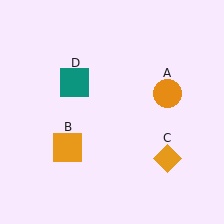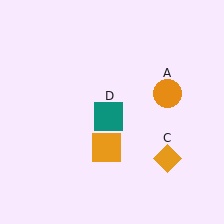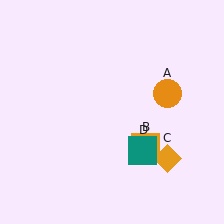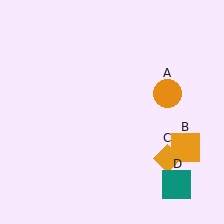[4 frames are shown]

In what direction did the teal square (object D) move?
The teal square (object D) moved down and to the right.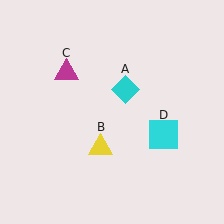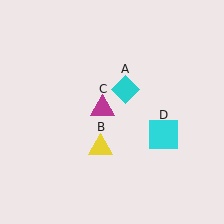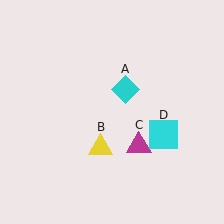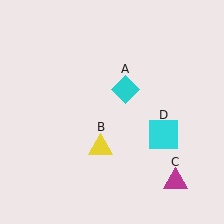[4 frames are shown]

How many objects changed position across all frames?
1 object changed position: magenta triangle (object C).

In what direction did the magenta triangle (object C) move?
The magenta triangle (object C) moved down and to the right.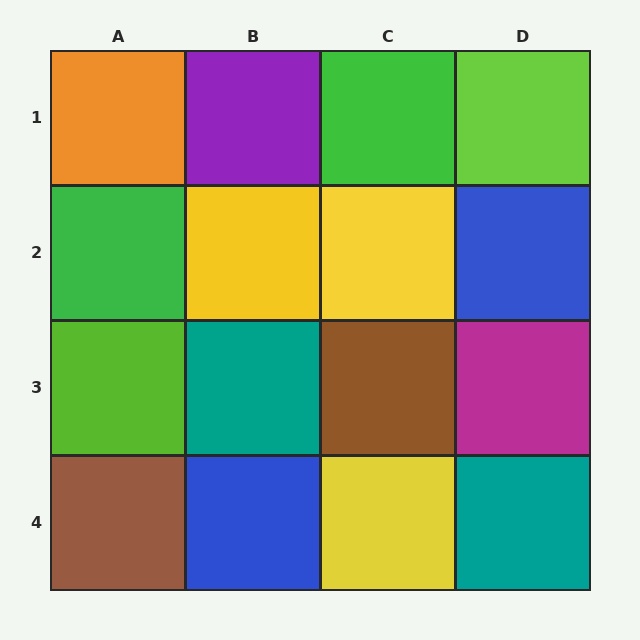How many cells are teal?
2 cells are teal.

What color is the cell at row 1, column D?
Lime.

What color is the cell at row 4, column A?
Brown.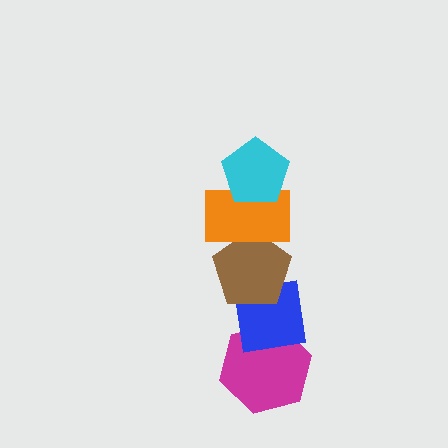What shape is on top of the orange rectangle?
The cyan pentagon is on top of the orange rectangle.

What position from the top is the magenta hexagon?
The magenta hexagon is 5th from the top.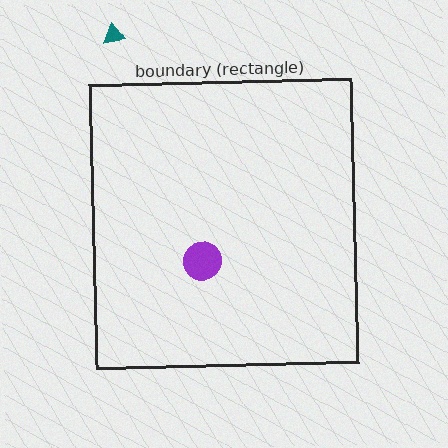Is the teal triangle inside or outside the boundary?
Outside.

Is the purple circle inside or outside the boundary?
Inside.